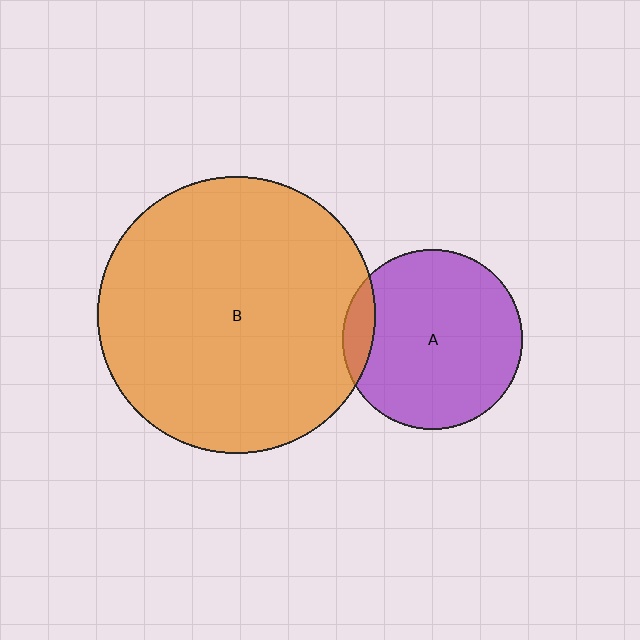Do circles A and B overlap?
Yes.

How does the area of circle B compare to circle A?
Approximately 2.4 times.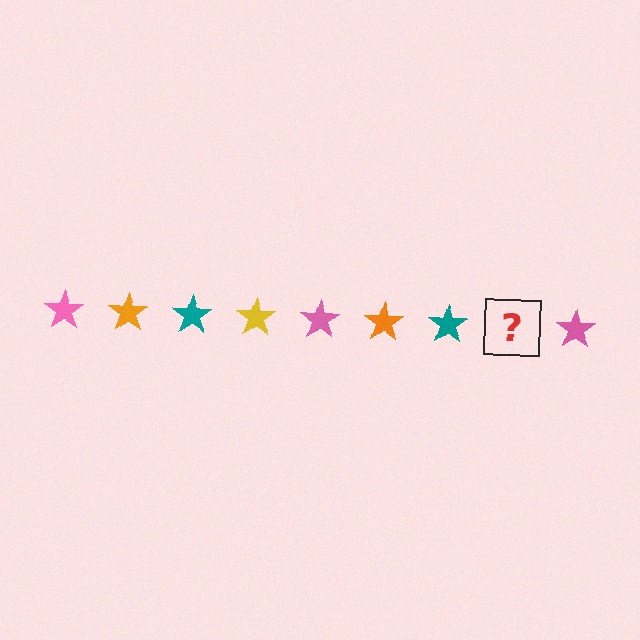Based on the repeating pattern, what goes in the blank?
The blank should be a yellow star.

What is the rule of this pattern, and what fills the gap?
The rule is that the pattern cycles through pink, orange, teal, yellow stars. The gap should be filled with a yellow star.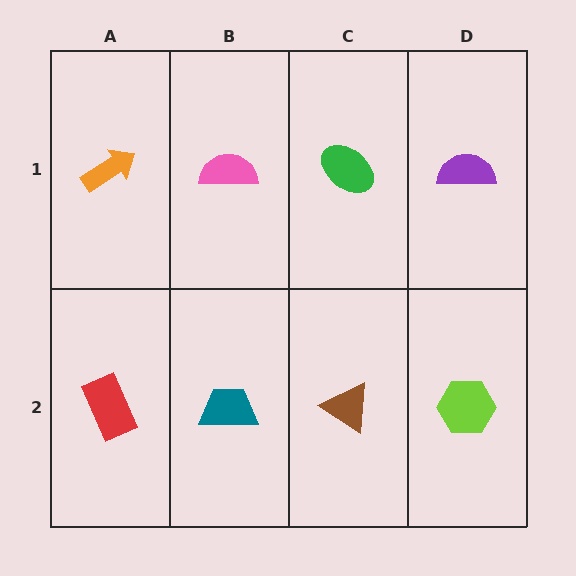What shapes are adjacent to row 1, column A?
A red rectangle (row 2, column A), a pink semicircle (row 1, column B).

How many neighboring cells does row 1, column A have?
2.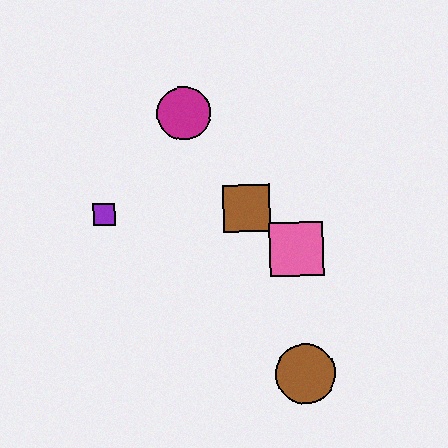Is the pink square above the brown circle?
Yes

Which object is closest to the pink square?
The brown square is closest to the pink square.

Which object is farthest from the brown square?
The brown circle is farthest from the brown square.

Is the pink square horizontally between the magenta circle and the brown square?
No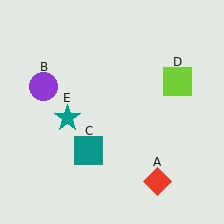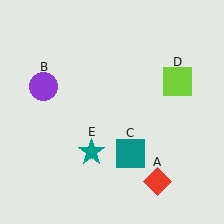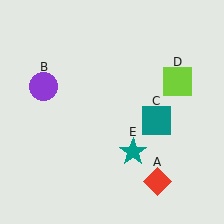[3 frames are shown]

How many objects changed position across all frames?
2 objects changed position: teal square (object C), teal star (object E).